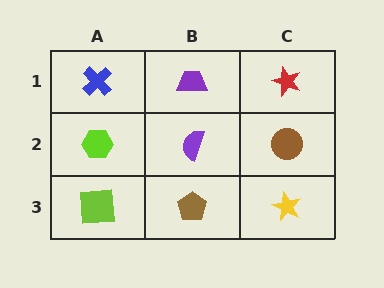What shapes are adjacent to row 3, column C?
A brown circle (row 2, column C), a brown pentagon (row 3, column B).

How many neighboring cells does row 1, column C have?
2.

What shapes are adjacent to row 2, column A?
A blue cross (row 1, column A), a lime square (row 3, column A), a purple semicircle (row 2, column B).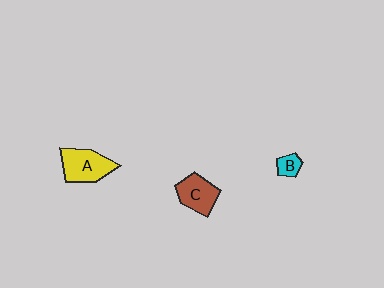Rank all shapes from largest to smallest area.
From largest to smallest: A (yellow), C (brown), B (cyan).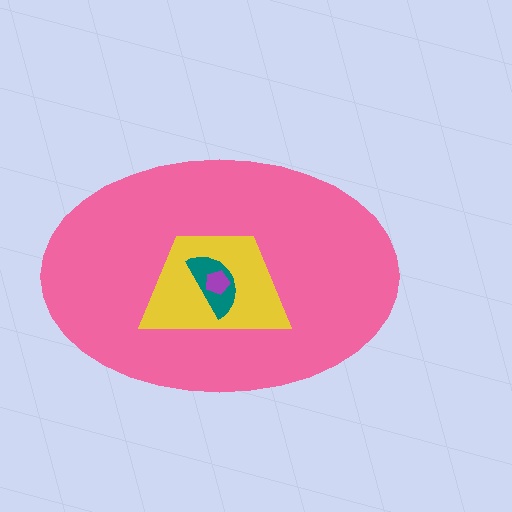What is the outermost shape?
The pink ellipse.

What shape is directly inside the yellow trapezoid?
The teal semicircle.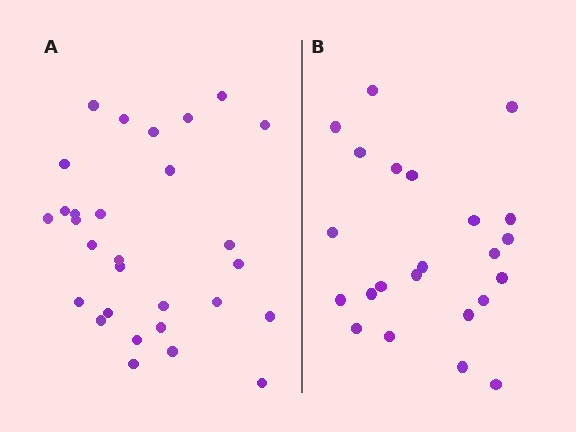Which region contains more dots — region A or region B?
Region A (the left region) has more dots.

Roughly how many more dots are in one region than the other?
Region A has about 6 more dots than region B.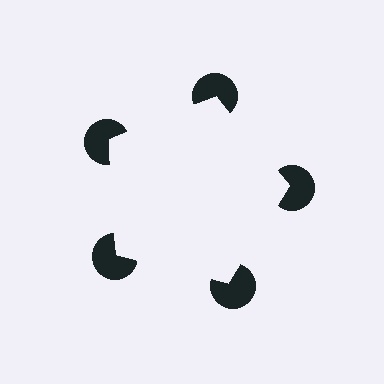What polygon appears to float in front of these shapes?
An illusory pentagon — its edges are inferred from the aligned wedge cuts in the pac-man discs, not physically drawn.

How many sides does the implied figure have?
5 sides.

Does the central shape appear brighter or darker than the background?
It typically appears slightly brighter than the background, even though no actual brightness change is drawn.